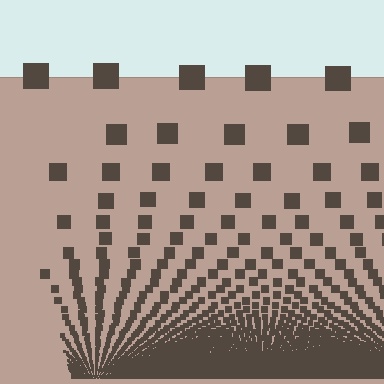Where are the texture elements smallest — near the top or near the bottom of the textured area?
Near the bottom.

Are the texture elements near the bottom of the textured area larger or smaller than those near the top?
Smaller. The gradient is inverted — elements near the bottom are smaller and denser.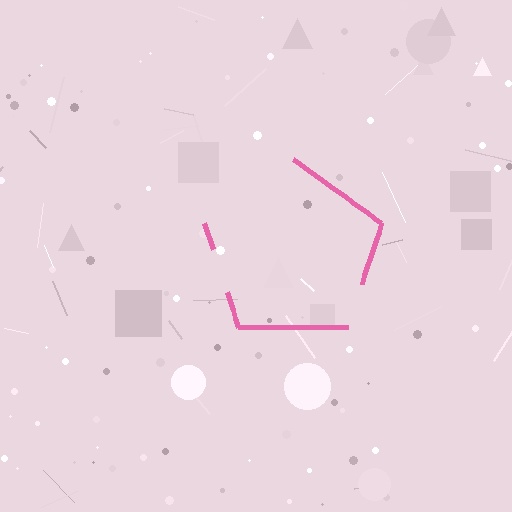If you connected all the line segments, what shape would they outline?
They would outline a pentagon.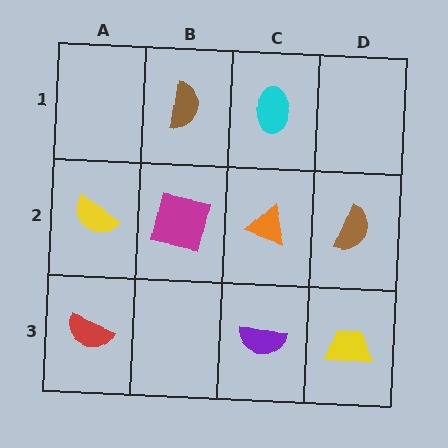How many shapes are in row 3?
3 shapes.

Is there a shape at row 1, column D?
No, that cell is empty.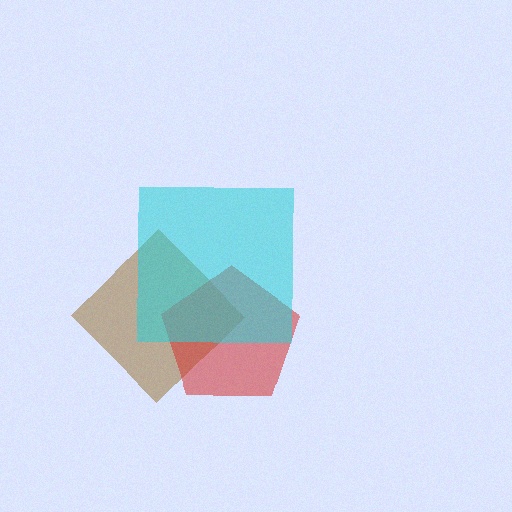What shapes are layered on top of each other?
The layered shapes are: a brown diamond, a red pentagon, a cyan square.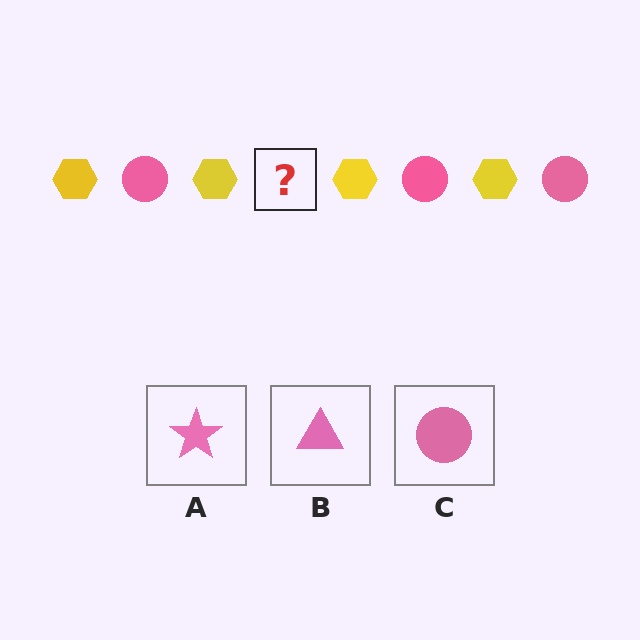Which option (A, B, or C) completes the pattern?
C.